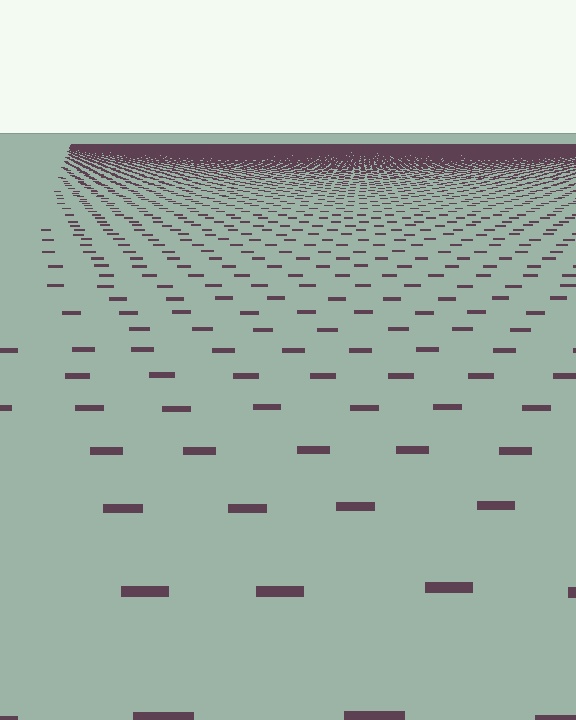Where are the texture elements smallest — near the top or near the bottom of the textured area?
Near the top.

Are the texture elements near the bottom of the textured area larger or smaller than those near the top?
Larger. Near the bottom, elements are closer to the viewer and appear at a bigger on-screen size.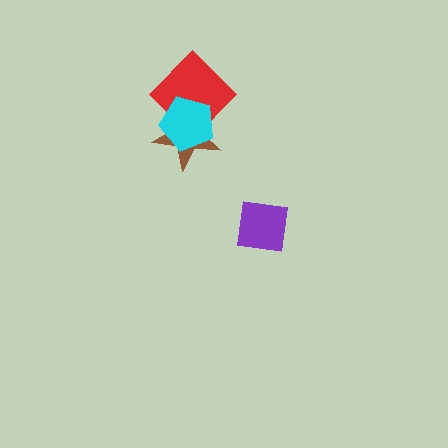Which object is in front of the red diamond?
The cyan pentagon is in front of the red diamond.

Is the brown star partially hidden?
Yes, it is partially covered by another shape.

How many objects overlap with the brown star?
2 objects overlap with the brown star.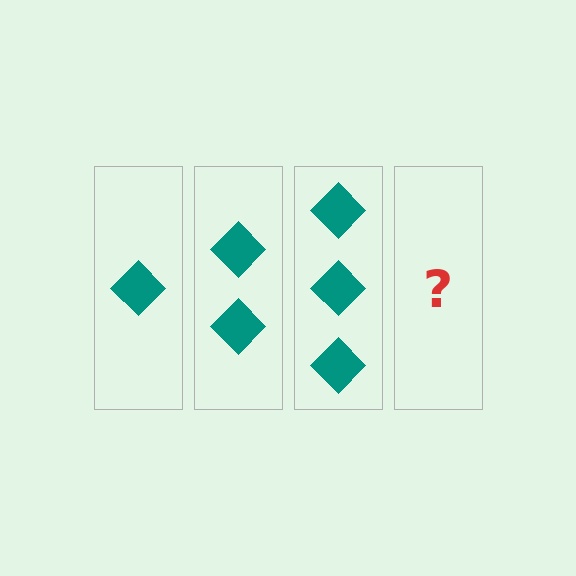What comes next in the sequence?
The next element should be 4 diamonds.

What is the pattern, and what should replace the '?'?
The pattern is that each step adds one more diamond. The '?' should be 4 diamonds.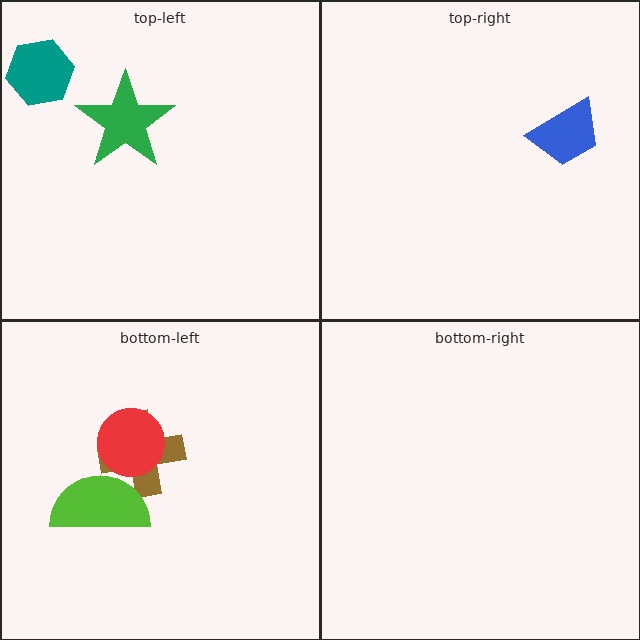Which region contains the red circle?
The bottom-left region.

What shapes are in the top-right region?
The blue trapezoid.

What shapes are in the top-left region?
The green star, the teal hexagon.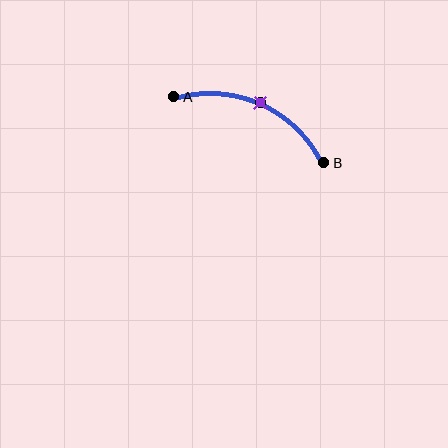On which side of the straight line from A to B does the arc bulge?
The arc bulges above the straight line connecting A and B.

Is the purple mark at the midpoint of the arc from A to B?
Yes. The purple mark lies on the arc at equal arc-length from both A and B — it is the arc midpoint.